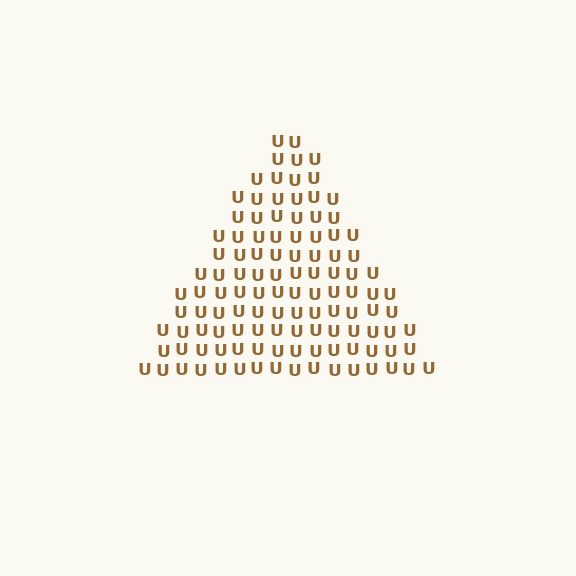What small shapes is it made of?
It is made of small letter U's.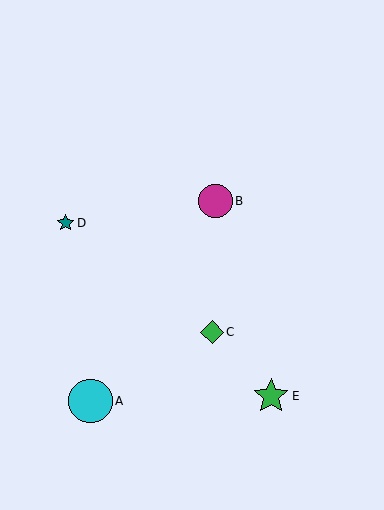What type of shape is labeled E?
Shape E is a green star.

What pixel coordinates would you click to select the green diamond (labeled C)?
Click at (212, 332) to select the green diamond C.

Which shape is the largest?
The cyan circle (labeled A) is the largest.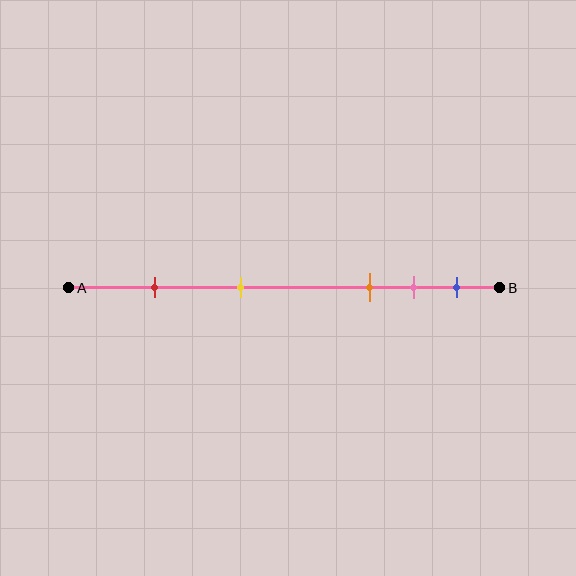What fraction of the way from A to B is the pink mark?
The pink mark is approximately 80% (0.8) of the way from A to B.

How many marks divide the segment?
There are 5 marks dividing the segment.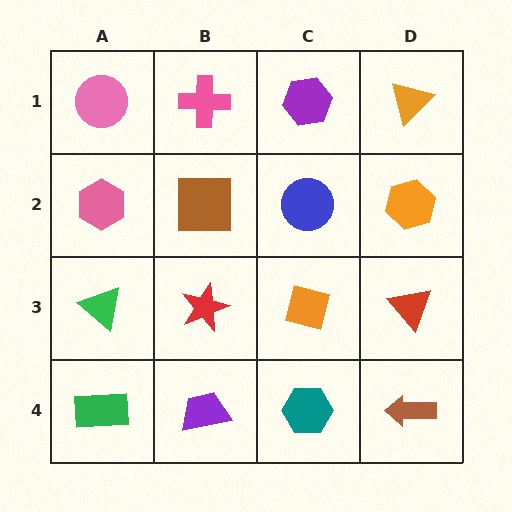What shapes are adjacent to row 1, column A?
A pink hexagon (row 2, column A), a pink cross (row 1, column B).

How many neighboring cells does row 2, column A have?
3.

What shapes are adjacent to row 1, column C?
A blue circle (row 2, column C), a pink cross (row 1, column B), an orange triangle (row 1, column D).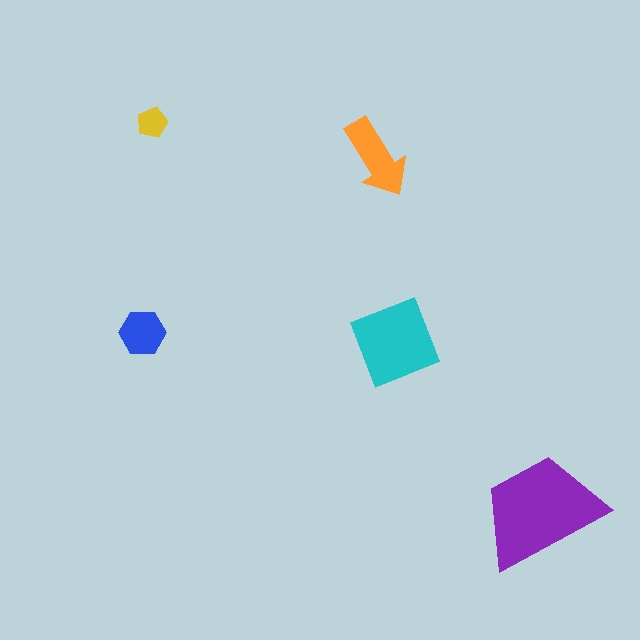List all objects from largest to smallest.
The purple trapezoid, the cyan diamond, the orange arrow, the blue hexagon, the yellow pentagon.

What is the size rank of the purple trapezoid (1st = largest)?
1st.